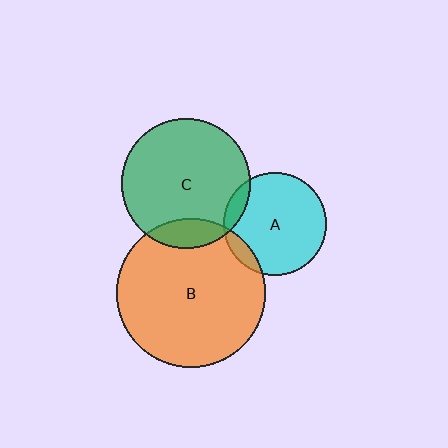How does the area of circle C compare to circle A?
Approximately 1.6 times.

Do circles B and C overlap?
Yes.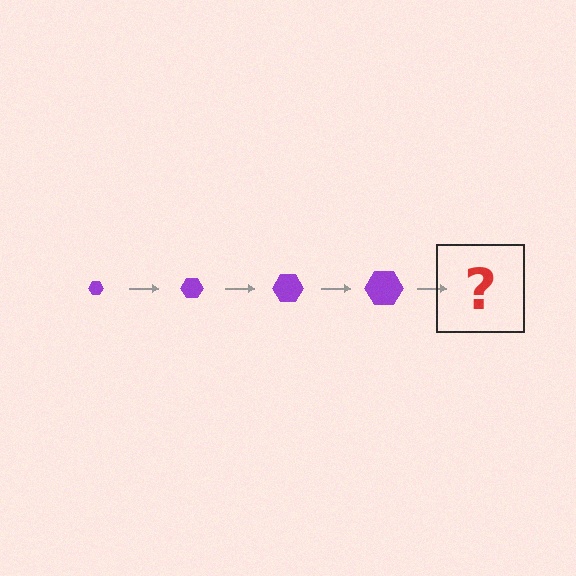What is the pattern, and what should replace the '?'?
The pattern is that the hexagon gets progressively larger each step. The '?' should be a purple hexagon, larger than the previous one.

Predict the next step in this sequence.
The next step is a purple hexagon, larger than the previous one.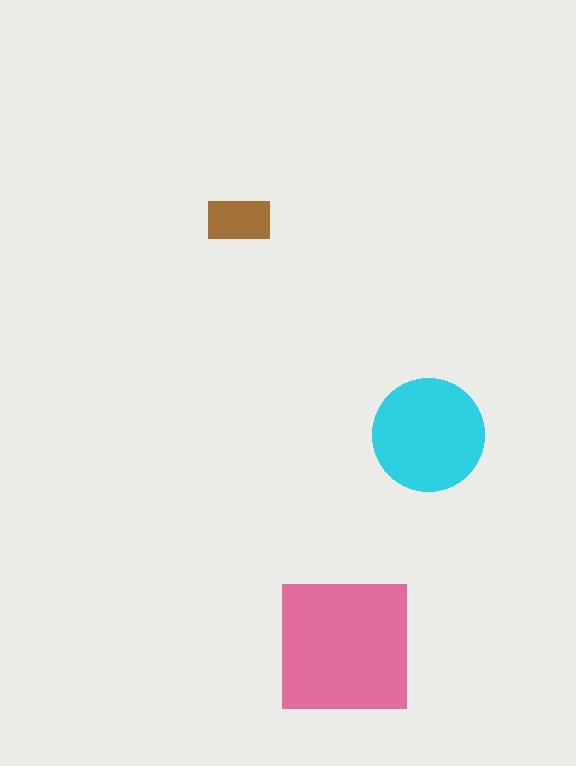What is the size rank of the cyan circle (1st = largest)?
2nd.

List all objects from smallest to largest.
The brown rectangle, the cyan circle, the pink square.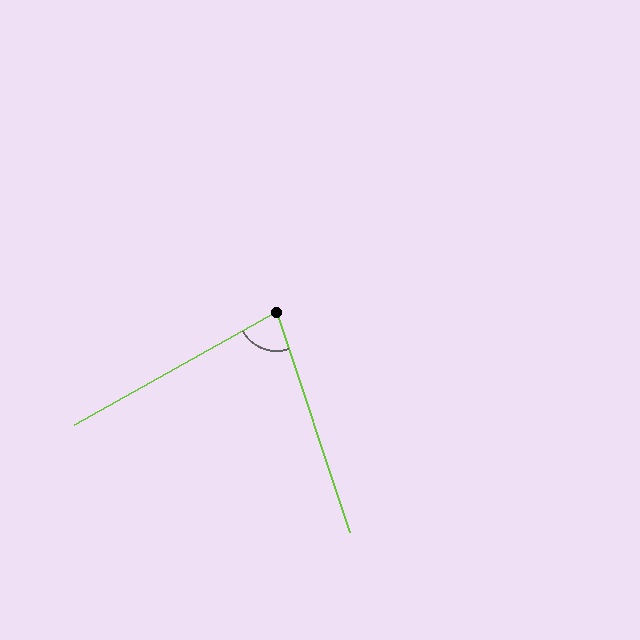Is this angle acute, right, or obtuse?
It is acute.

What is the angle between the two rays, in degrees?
Approximately 79 degrees.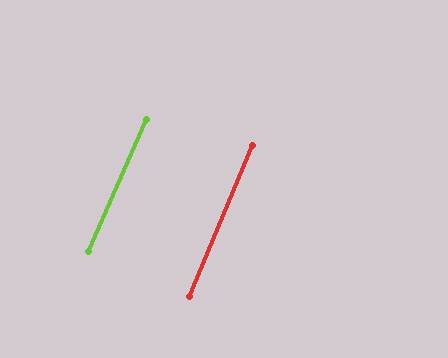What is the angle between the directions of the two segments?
Approximately 1 degree.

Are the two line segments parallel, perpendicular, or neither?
Parallel — their directions differ by only 1.0°.